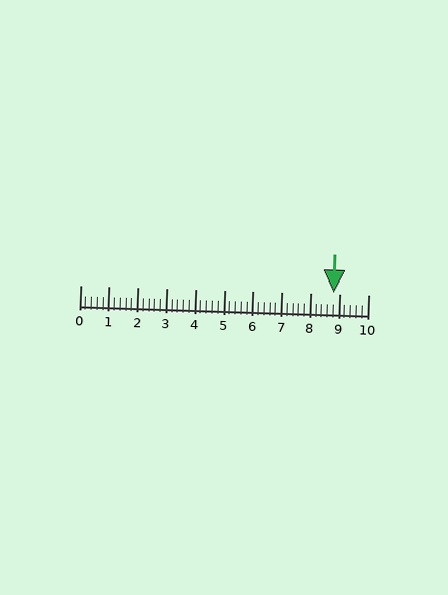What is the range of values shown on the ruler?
The ruler shows values from 0 to 10.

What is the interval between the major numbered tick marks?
The major tick marks are spaced 1 units apart.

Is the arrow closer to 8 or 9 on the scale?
The arrow is closer to 9.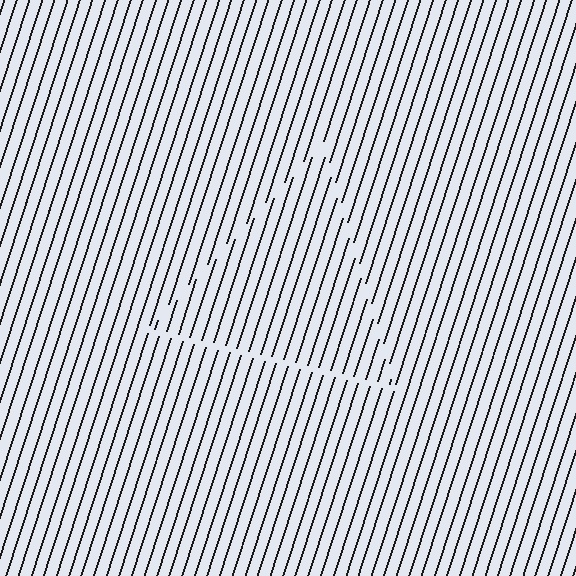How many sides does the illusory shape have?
3 sides — the line-ends trace a triangle.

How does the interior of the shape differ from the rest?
The interior of the shape contains the same grating, shifted by half a period — the contour is defined by the phase discontinuity where line-ends from the inner and outer gratings abut.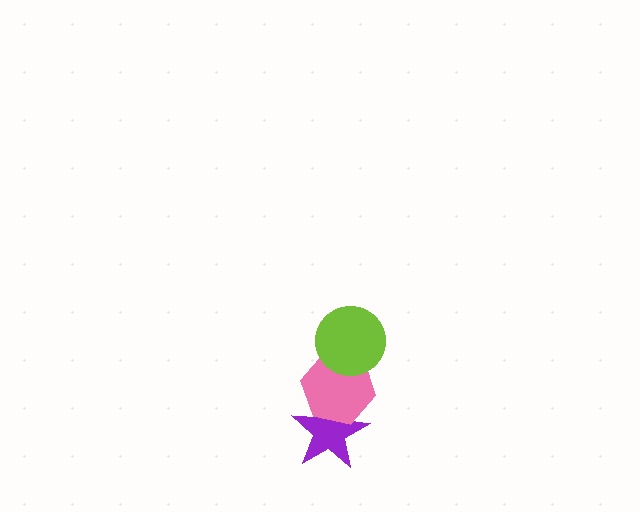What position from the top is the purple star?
The purple star is 3rd from the top.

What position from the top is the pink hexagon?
The pink hexagon is 2nd from the top.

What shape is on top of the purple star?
The pink hexagon is on top of the purple star.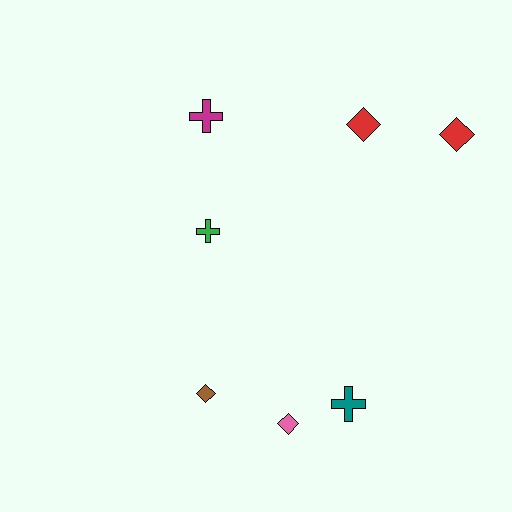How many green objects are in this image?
There is 1 green object.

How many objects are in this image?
There are 7 objects.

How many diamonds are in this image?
There are 4 diamonds.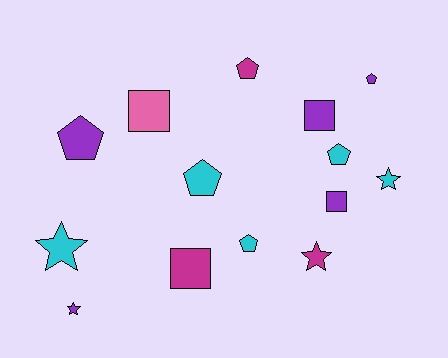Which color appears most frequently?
Cyan, with 5 objects.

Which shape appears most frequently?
Pentagon, with 6 objects.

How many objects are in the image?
There are 14 objects.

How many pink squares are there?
There is 1 pink square.